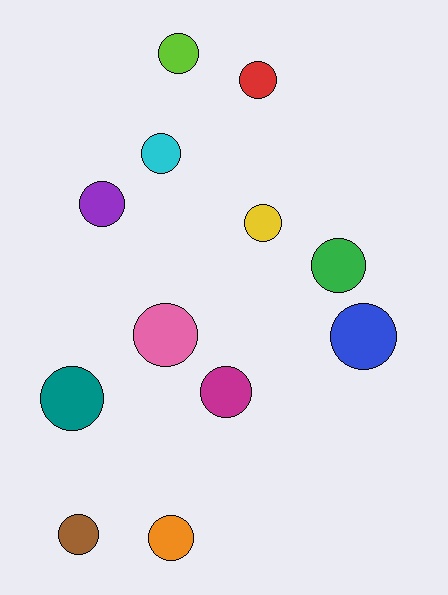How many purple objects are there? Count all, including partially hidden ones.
There is 1 purple object.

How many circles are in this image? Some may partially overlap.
There are 12 circles.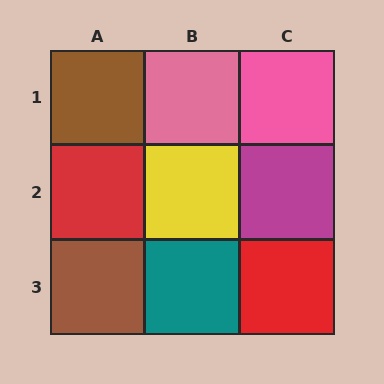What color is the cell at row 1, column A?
Brown.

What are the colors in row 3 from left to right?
Brown, teal, red.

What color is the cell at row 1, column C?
Pink.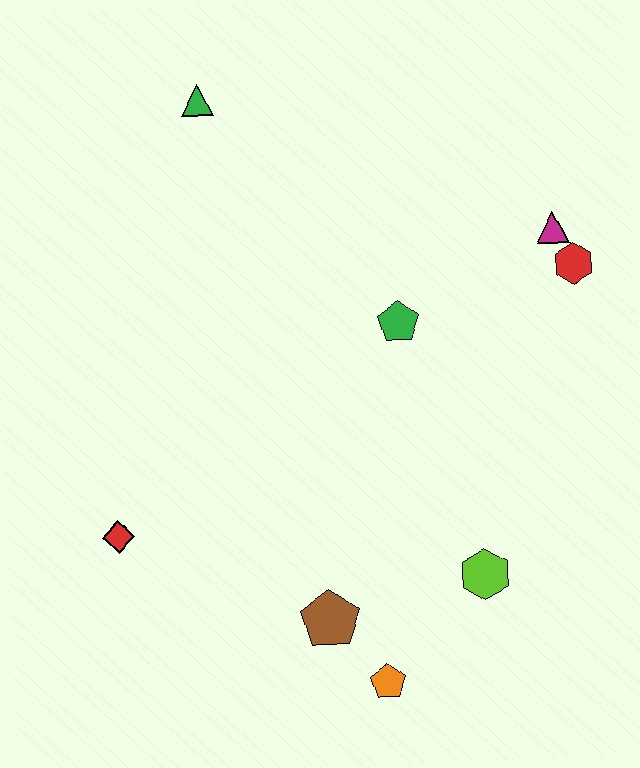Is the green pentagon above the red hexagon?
No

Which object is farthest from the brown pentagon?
The green triangle is farthest from the brown pentagon.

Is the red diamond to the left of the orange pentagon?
Yes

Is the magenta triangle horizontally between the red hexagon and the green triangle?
Yes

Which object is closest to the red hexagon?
The magenta triangle is closest to the red hexagon.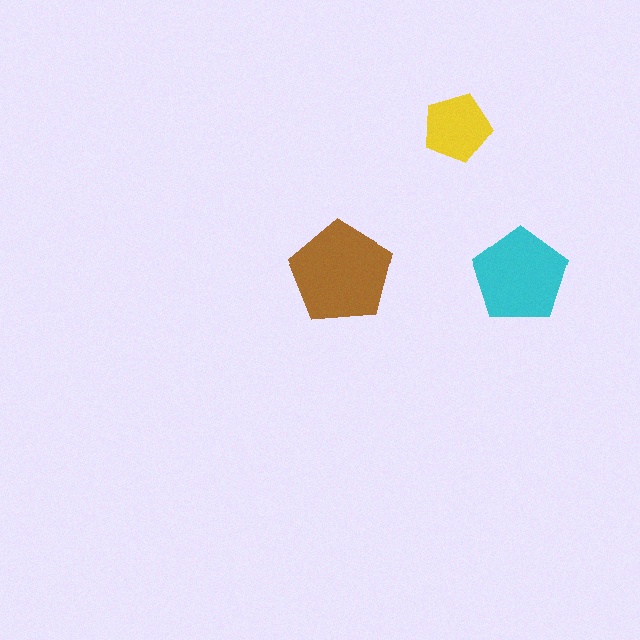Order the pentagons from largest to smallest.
the brown one, the cyan one, the yellow one.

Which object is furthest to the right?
The cyan pentagon is rightmost.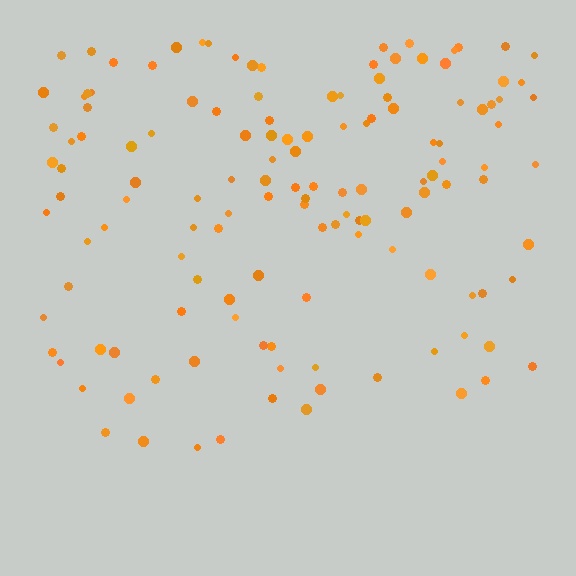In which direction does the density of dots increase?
From bottom to top, with the top side densest.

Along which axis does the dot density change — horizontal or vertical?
Vertical.